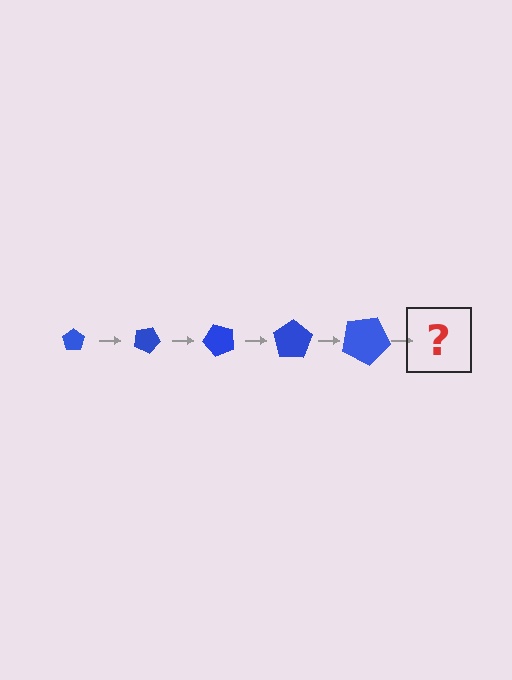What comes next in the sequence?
The next element should be a pentagon, larger than the previous one and rotated 125 degrees from the start.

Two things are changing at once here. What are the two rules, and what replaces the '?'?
The two rules are that the pentagon grows larger each step and it rotates 25 degrees each step. The '?' should be a pentagon, larger than the previous one and rotated 125 degrees from the start.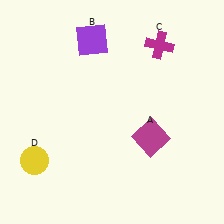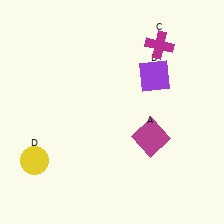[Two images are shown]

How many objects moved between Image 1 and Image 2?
1 object moved between the two images.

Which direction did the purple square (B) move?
The purple square (B) moved right.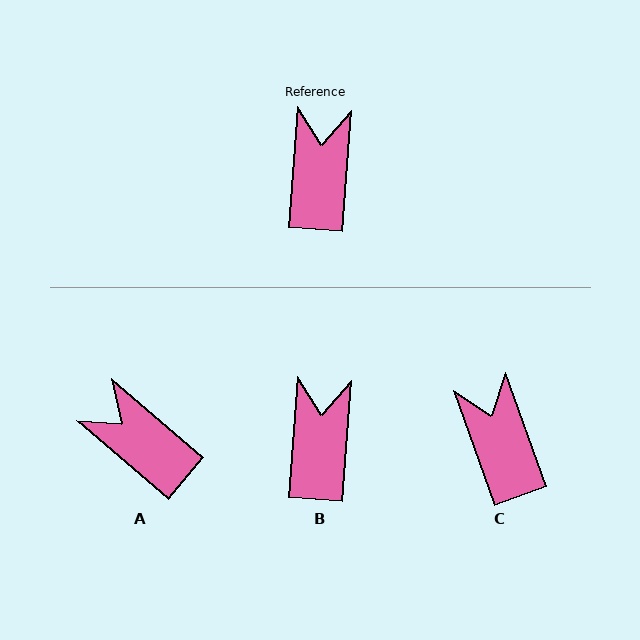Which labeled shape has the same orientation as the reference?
B.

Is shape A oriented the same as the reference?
No, it is off by about 53 degrees.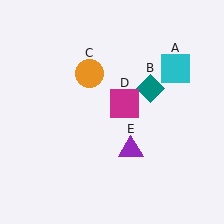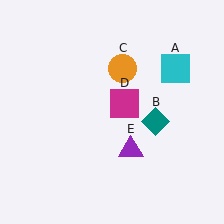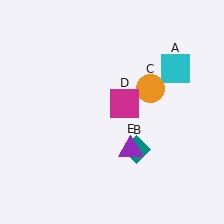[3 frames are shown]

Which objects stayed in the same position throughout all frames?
Cyan square (object A) and magenta square (object D) and purple triangle (object E) remained stationary.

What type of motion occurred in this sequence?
The teal diamond (object B), orange circle (object C) rotated clockwise around the center of the scene.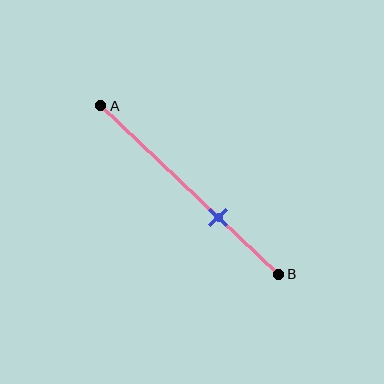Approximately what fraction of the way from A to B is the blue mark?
The blue mark is approximately 65% of the way from A to B.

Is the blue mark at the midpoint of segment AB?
No, the mark is at about 65% from A, not at the 50% midpoint.